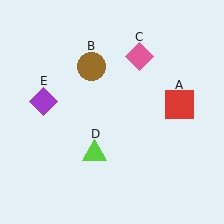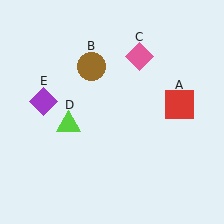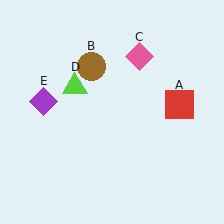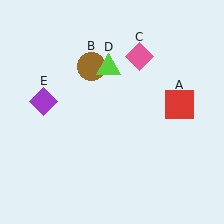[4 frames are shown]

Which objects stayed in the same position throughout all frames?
Red square (object A) and brown circle (object B) and pink diamond (object C) and purple diamond (object E) remained stationary.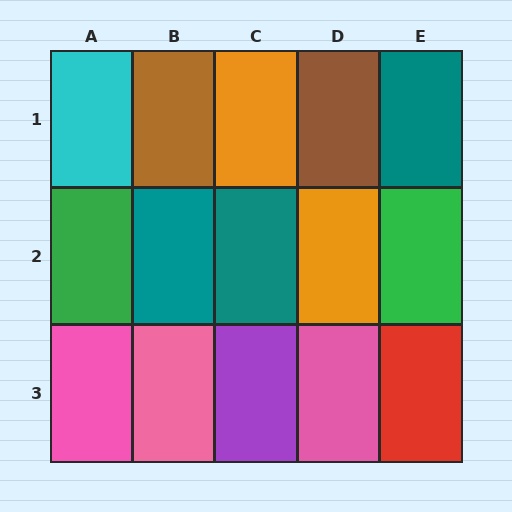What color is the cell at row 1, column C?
Orange.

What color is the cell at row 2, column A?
Green.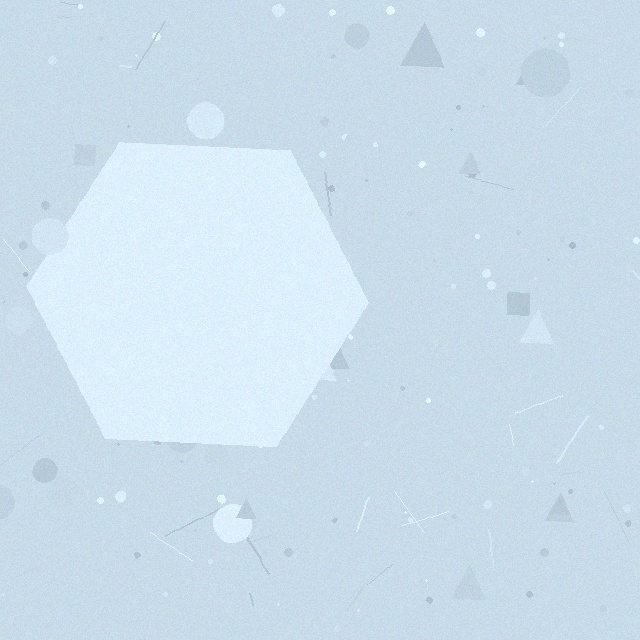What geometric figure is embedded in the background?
A hexagon is embedded in the background.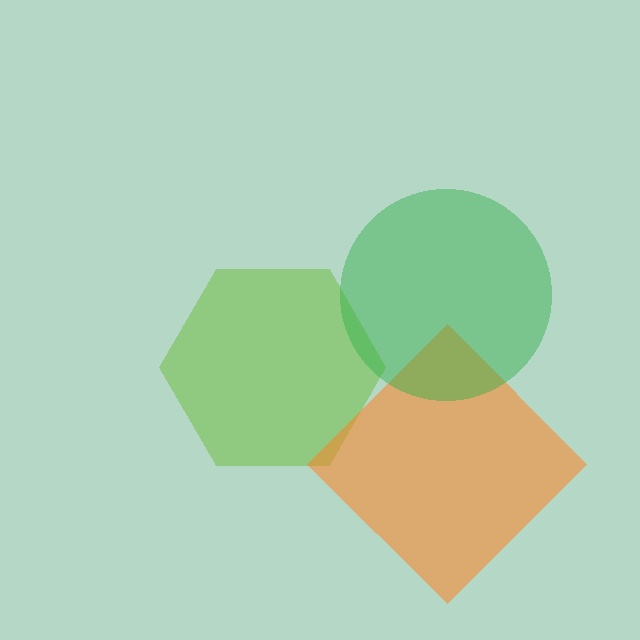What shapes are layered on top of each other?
The layered shapes are: a lime hexagon, an orange diamond, a green circle.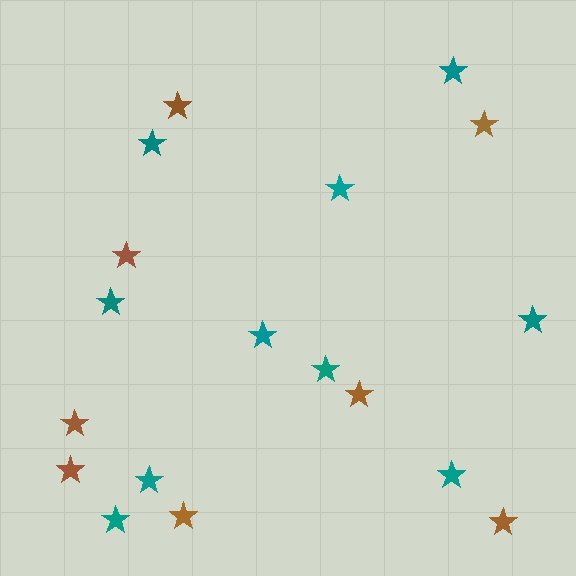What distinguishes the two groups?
There are 2 groups: one group of teal stars (10) and one group of brown stars (8).